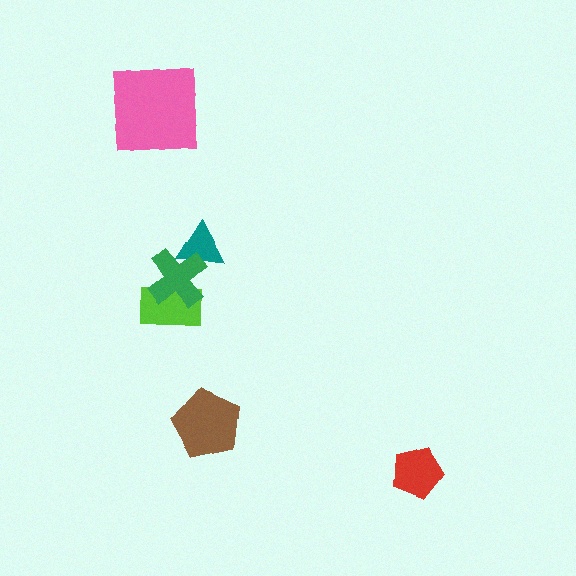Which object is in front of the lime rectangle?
The green cross is in front of the lime rectangle.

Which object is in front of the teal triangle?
The green cross is in front of the teal triangle.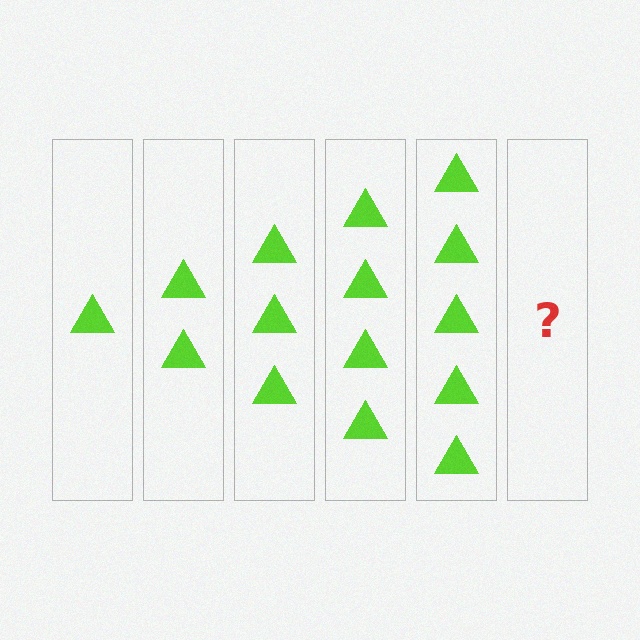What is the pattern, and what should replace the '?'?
The pattern is that each step adds one more triangle. The '?' should be 6 triangles.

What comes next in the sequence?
The next element should be 6 triangles.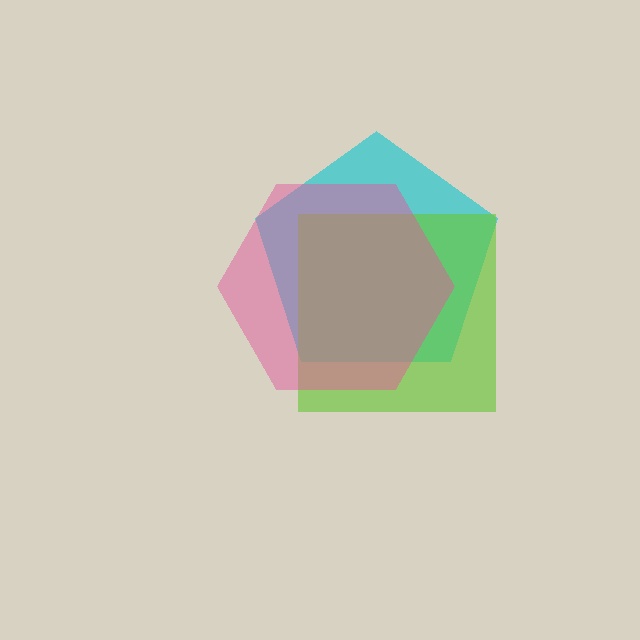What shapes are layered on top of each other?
The layered shapes are: a cyan pentagon, a lime square, a pink hexagon.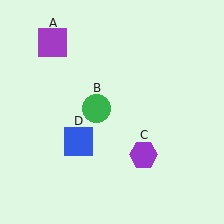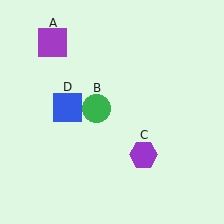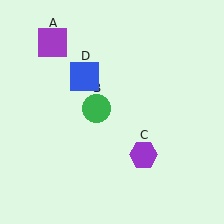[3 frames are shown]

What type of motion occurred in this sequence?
The blue square (object D) rotated clockwise around the center of the scene.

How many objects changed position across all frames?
1 object changed position: blue square (object D).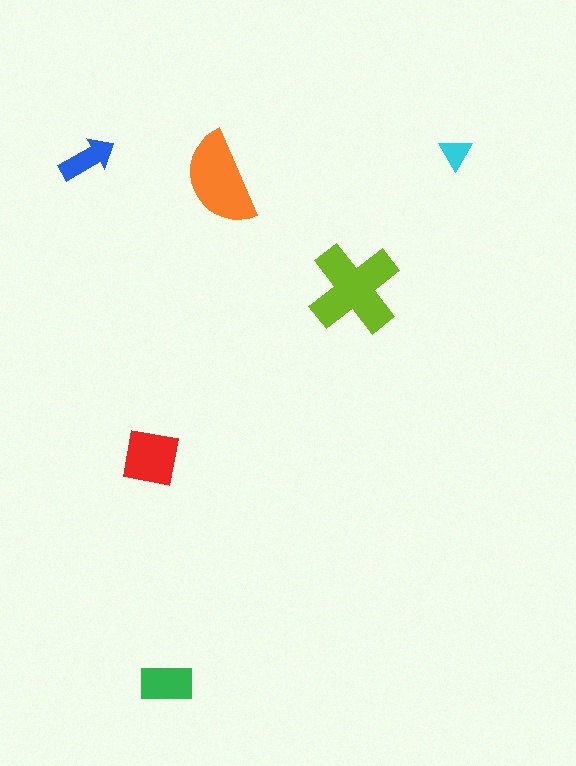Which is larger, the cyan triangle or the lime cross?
The lime cross.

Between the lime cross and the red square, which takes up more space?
The lime cross.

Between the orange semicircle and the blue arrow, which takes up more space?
The orange semicircle.